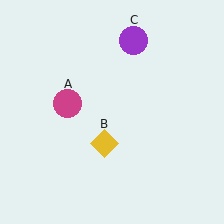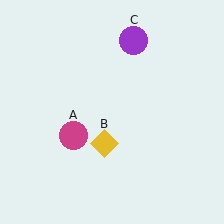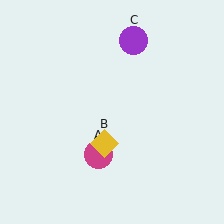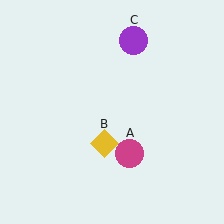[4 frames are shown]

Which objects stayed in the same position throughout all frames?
Yellow diamond (object B) and purple circle (object C) remained stationary.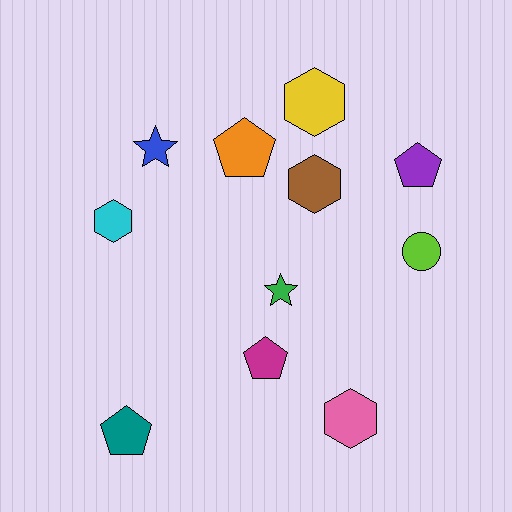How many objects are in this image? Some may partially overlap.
There are 11 objects.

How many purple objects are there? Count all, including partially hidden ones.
There is 1 purple object.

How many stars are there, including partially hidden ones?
There are 2 stars.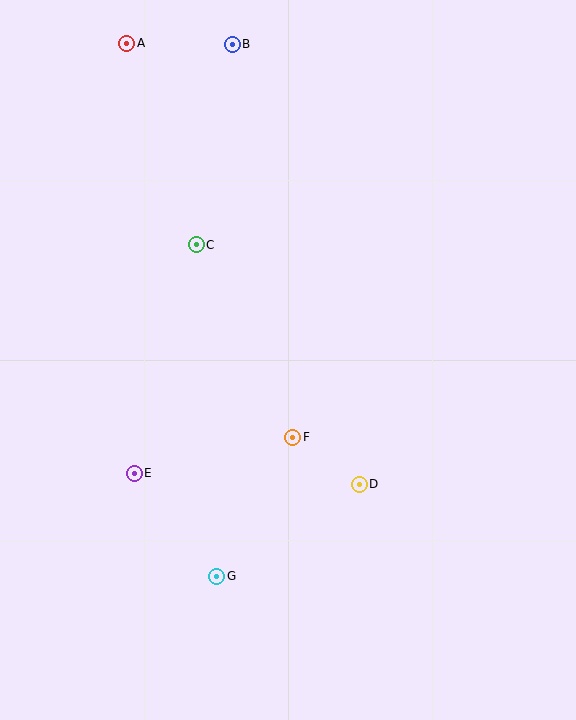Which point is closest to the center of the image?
Point F at (293, 437) is closest to the center.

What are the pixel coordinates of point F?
Point F is at (293, 437).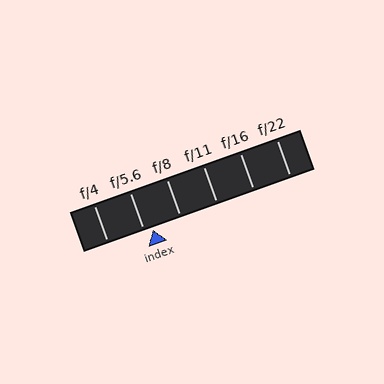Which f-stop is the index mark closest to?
The index mark is closest to f/5.6.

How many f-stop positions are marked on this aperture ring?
There are 6 f-stop positions marked.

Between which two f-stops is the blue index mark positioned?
The index mark is between f/5.6 and f/8.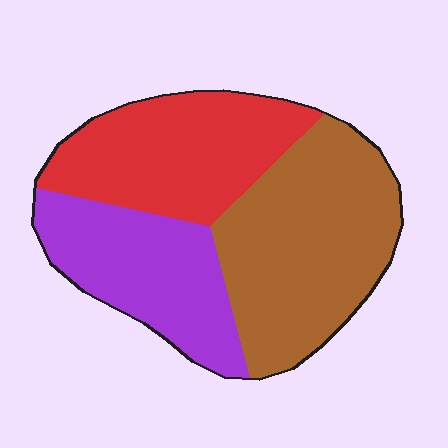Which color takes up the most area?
Brown, at roughly 40%.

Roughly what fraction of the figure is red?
Red takes up about one third (1/3) of the figure.